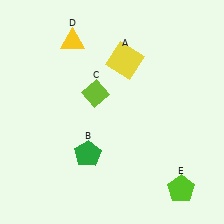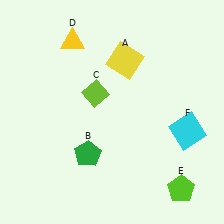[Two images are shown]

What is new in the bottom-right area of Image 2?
A cyan square (F) was added in the bottom-right area of Image 2.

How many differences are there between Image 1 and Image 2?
There is 1 difference between the two images.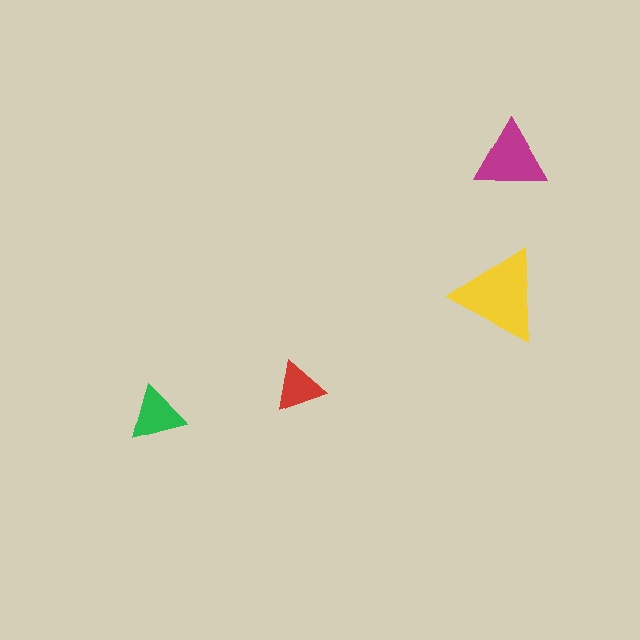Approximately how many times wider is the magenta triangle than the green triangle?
About 1.5 times wider.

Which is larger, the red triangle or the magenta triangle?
The magenta one.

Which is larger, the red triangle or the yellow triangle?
The yellow one.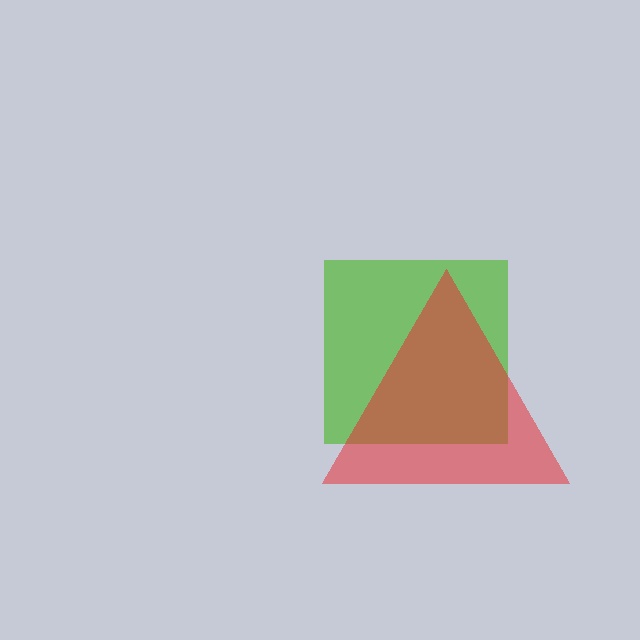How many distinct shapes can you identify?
There are 2 distinct shapes: a lime square, a red triangle.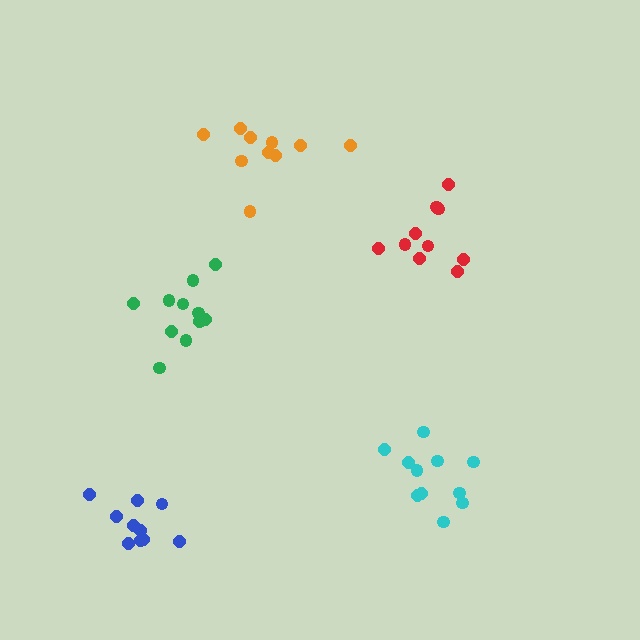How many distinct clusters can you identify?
There are 5 distinct clusters.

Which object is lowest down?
The blue cluster is bottommost.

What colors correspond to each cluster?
The clusters are colored: red, cyan, green, orange, blue.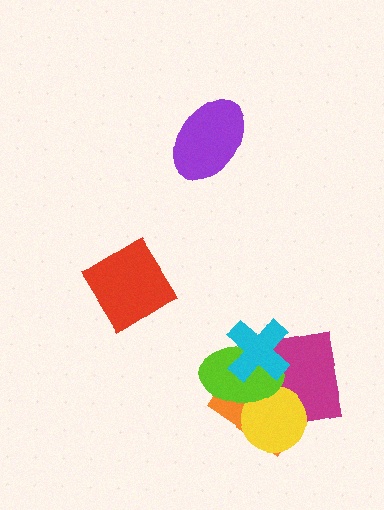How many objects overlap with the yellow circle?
3 objects overlap with the yellow circle.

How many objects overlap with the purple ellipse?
0 objects overlap with the purple ellipse.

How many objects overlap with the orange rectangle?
4 objects overlap with the orange rectangle.